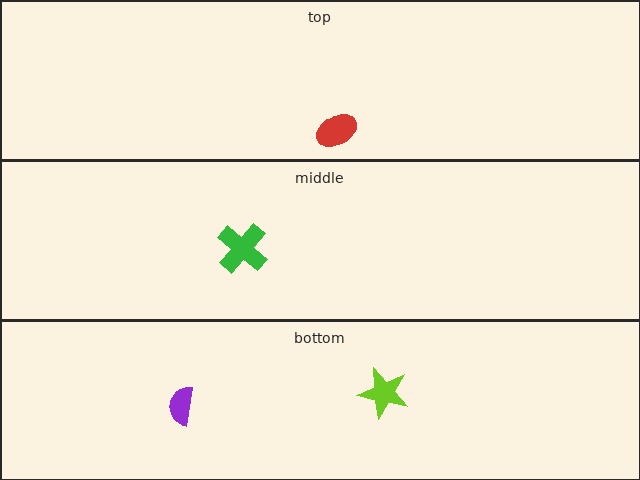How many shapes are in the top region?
1.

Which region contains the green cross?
The middle region.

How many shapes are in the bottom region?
2.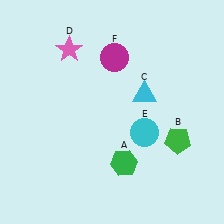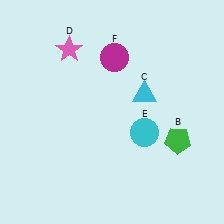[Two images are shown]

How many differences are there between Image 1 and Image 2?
There is 1 difference between the two images.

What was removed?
The green hexagon (A) was removed in Image 2.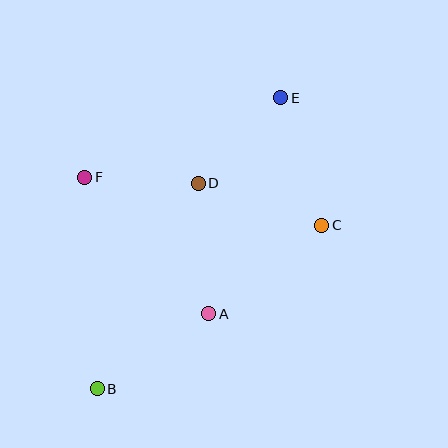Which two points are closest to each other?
Points D and F are closest to each other.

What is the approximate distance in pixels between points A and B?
The distance between A and B is approximately 134 pixels.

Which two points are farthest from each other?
Points B and E are farthest from each other.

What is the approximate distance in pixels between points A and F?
The distance between A and F is approximately 185 pixels.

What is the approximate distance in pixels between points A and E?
The distance between A and E is approximately 228 pixels.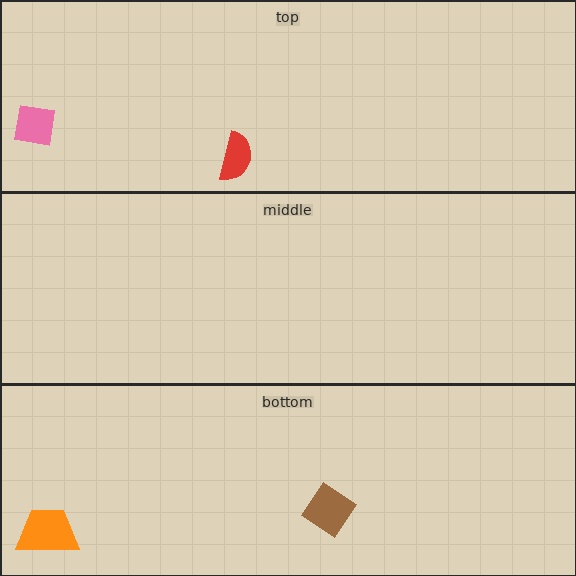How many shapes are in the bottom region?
2.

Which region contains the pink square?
The top region.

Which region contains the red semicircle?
The top region.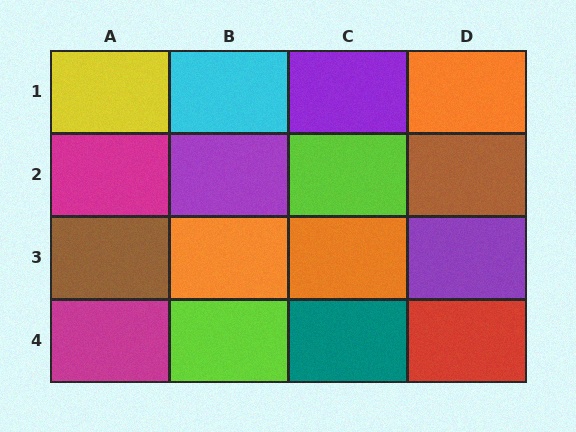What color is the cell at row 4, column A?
Magenta.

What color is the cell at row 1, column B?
Cyan.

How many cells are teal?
1 cell is teal.